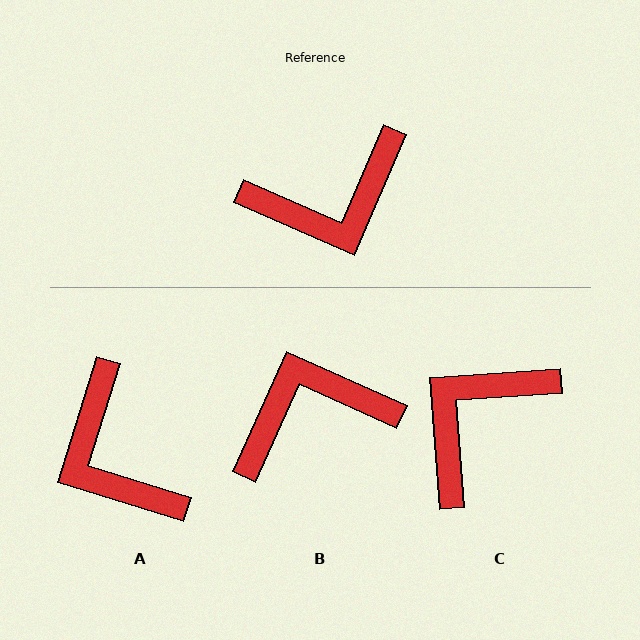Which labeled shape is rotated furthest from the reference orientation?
B, about 179 degrees away.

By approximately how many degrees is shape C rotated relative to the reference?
Approximately 152 degrees clockwise.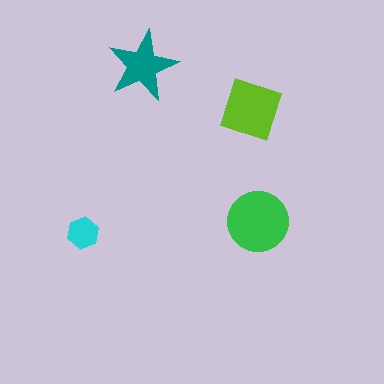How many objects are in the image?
There are 4 objects in the image.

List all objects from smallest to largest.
The cyan hexagon, the teal star, the lime square, the green circle.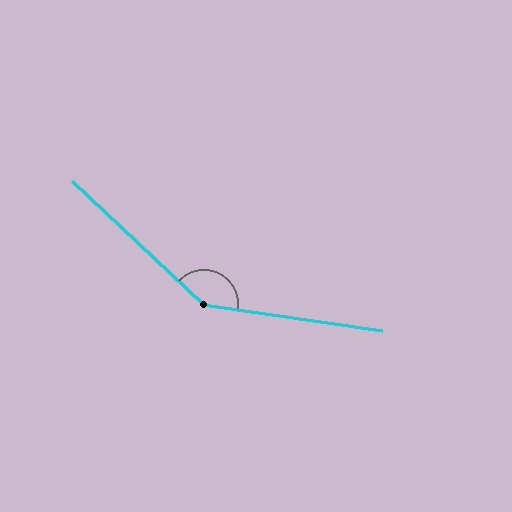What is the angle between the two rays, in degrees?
Approximately 145 degrees.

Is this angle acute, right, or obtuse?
It is obtuse.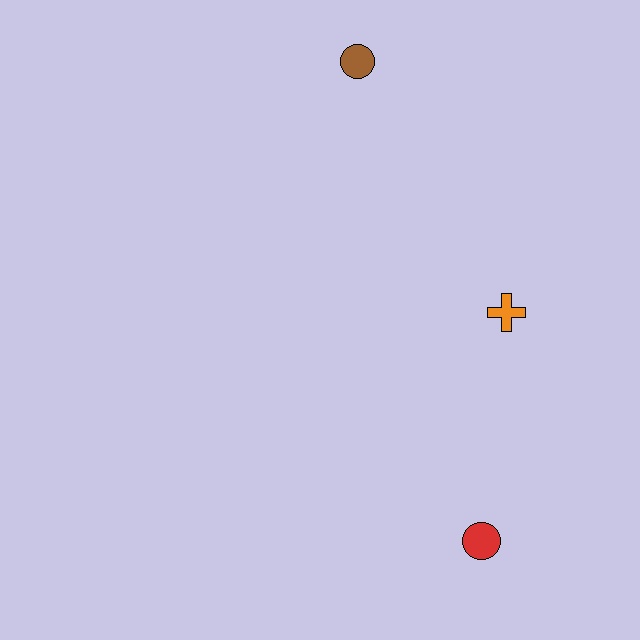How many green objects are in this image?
There are no green objects.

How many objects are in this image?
There are 3 objects.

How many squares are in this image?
There are no squares.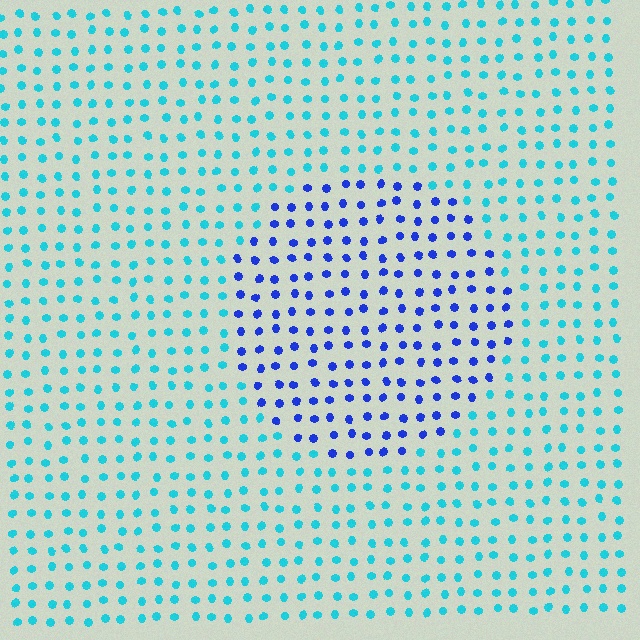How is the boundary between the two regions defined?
The boundary is defined purely by a slight shift in hue (about 48 degrees). Spacing, size, and orientation are identical on both sides.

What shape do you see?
I see a circle.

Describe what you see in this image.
The image is filled with small cyan elements in a uniform arrangement. A circle-shaped region is visible where the elements are tinted to a slightly different hue, forming a subtle color boundary.